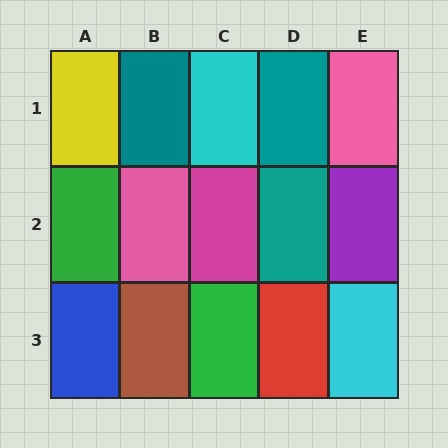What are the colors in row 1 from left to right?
Yellow, teal, cyan, teal, pink.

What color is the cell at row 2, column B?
Pink.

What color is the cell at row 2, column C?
Magenta.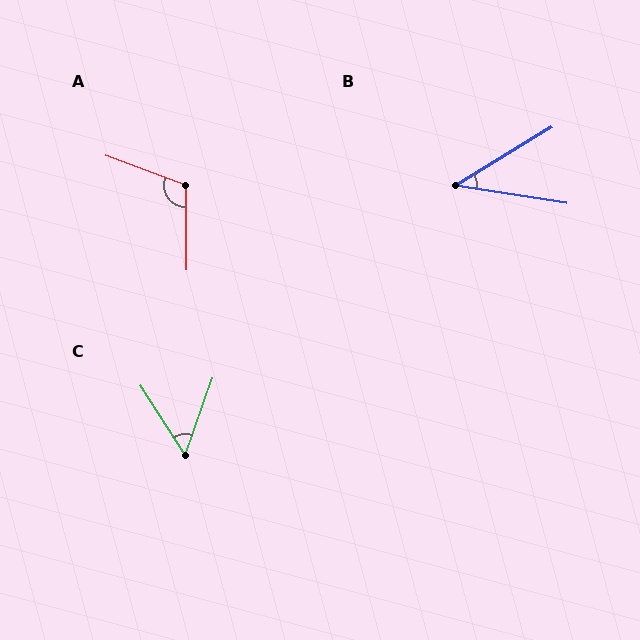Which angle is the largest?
A, at approximately 111 degrees.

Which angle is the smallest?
B, at approximately 40 degrees.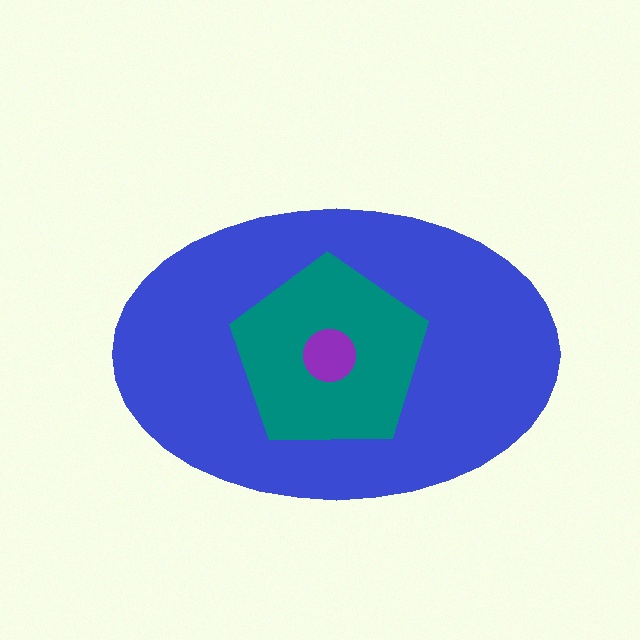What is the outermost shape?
The blue ellipse.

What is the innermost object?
The purple circle.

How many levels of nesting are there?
3.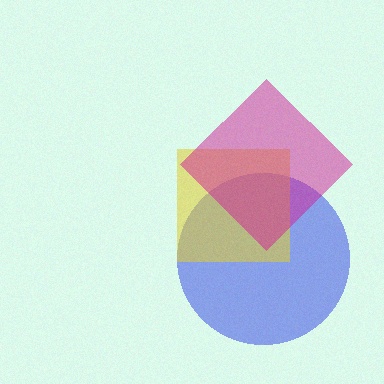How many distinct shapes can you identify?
There are 3 distinct shapes: a blue circle, a yellow square, a magenta diamond.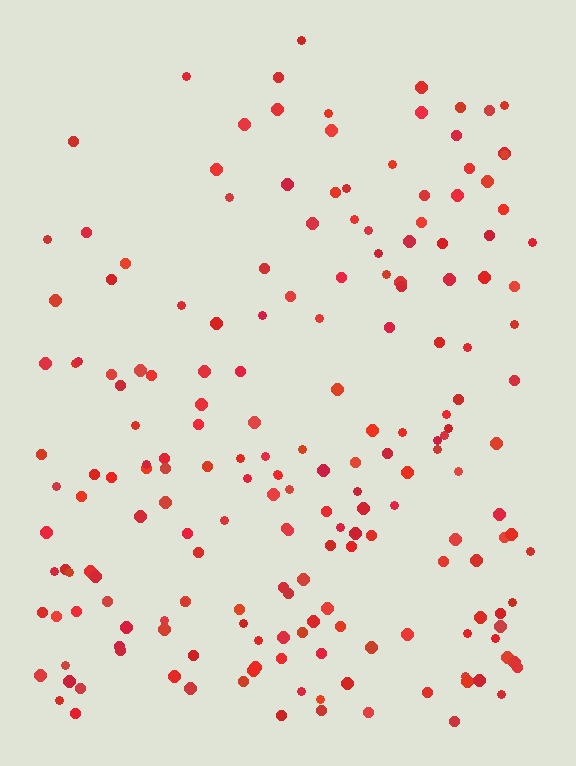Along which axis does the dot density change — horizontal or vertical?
Vertical.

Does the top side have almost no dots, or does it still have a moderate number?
Still a moderate number, just noticeably fewer than the bottom.